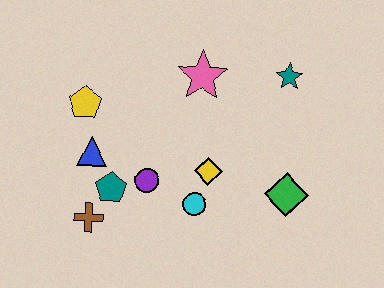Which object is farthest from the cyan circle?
The teal star is farthest from the cyan circle.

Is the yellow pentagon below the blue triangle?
No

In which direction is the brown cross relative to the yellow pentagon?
The brown cross is below the yellow pentagon.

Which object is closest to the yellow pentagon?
The blue triangle is closest to the yellow pentagon.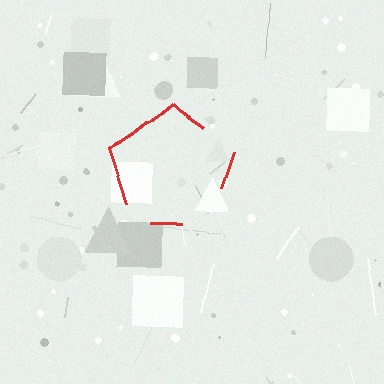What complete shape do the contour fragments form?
The contour fragments form a pentagon.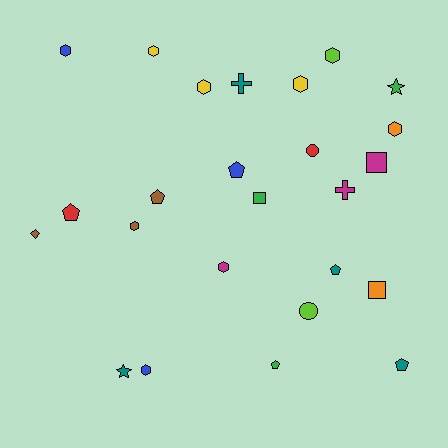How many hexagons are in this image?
There are 9 hexagons.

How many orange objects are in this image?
There are 2 orange objects.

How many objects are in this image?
There are 25 objects.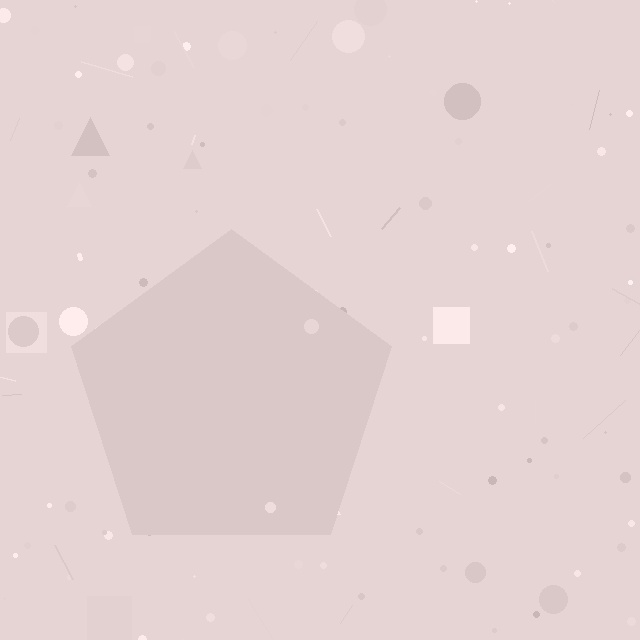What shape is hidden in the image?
A pentagon is hidden in the image.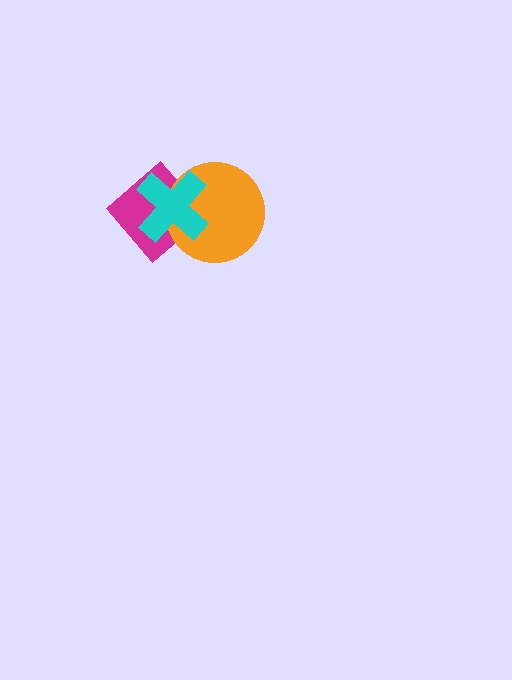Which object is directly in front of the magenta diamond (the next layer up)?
The orange circle is directly in front of the magenta diamond.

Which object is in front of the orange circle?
The cyan cross is in front of the orange circle.